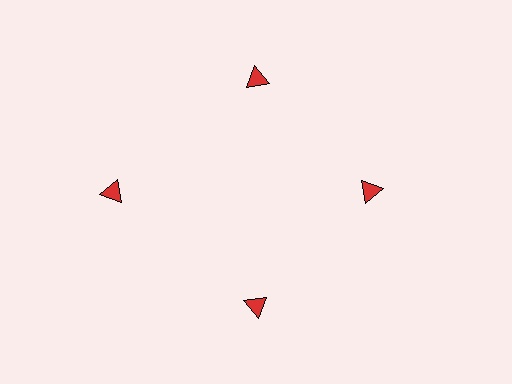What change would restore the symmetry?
The symmetry would be restored by moving it inward, back onto the ring so that all 4 triangles sit at equal angles and equal distance from the center.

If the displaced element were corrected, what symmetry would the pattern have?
It would have 4-fold rotational symmetry — the pattern would map onto itself every 90 degrees.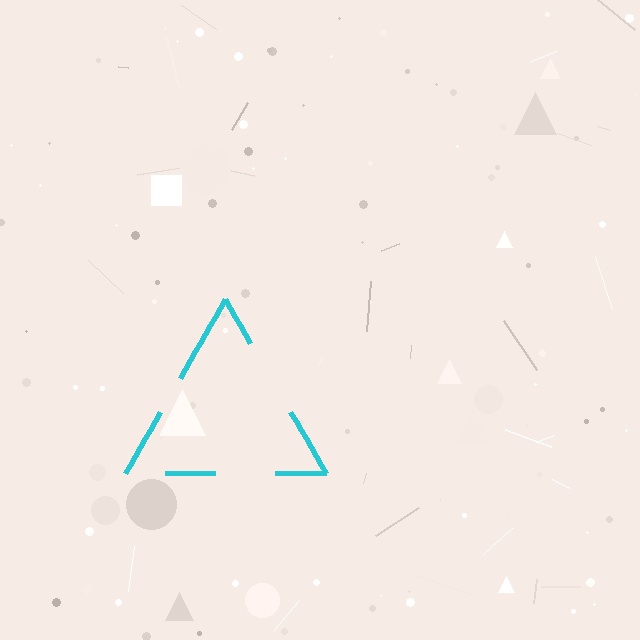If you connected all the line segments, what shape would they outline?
They would outline a triangle.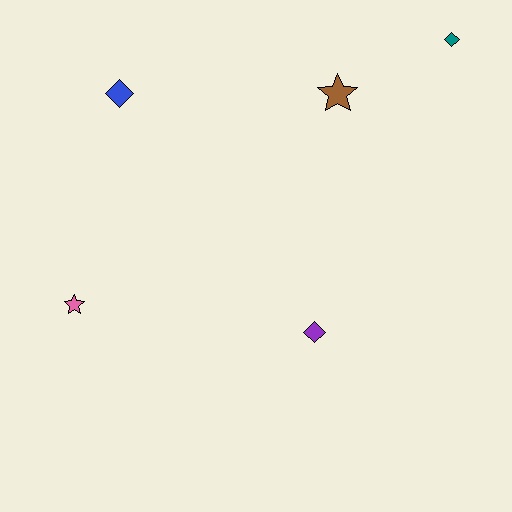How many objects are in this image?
There are 5 objects.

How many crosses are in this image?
There are no crosses.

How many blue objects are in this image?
There is 1 blue object.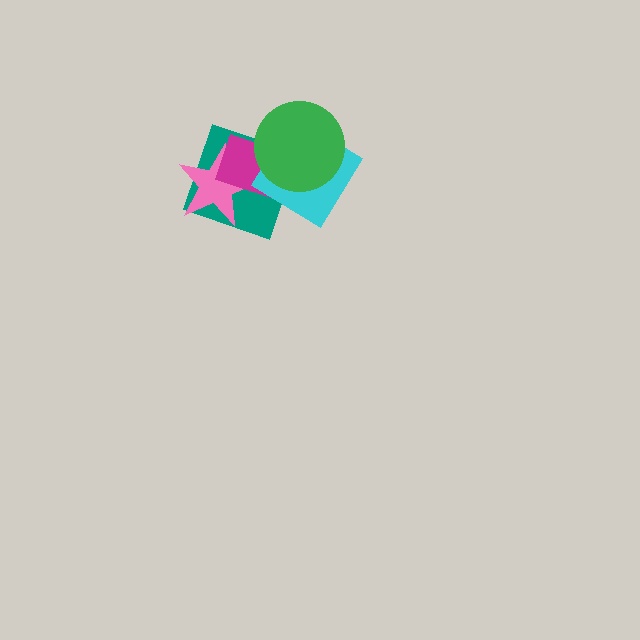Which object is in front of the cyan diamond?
The green circle is in front of the cyan diamond.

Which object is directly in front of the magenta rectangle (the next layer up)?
The cyan diamond is directly in front of the magenta rectangle.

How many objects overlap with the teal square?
4 objects overlap with the teal square.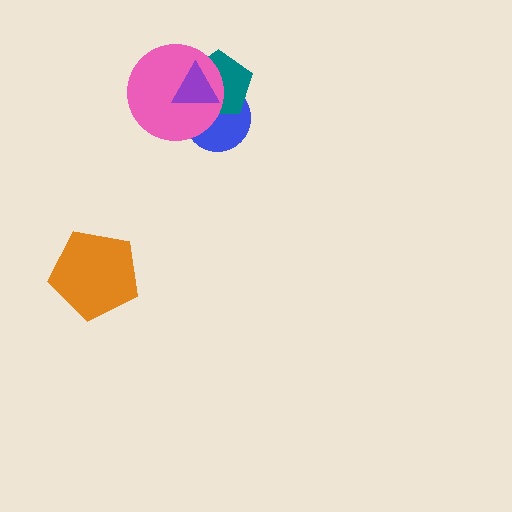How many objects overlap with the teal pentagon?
3 objects overlap with the teal pentagon.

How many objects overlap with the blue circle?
3 objects overlap with the blue circle.